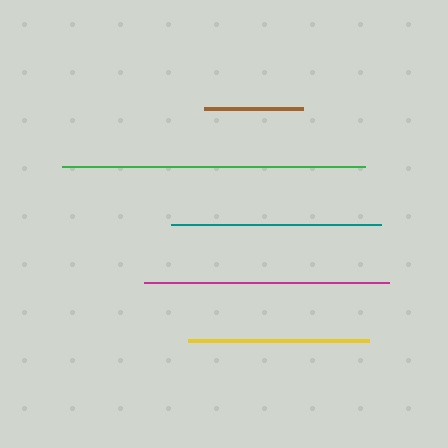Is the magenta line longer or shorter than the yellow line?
The magenta line is longer than the yellow line.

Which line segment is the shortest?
The brown line is the shortest at approximately 98 pixels.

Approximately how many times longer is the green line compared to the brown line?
The green line is approximately 3.1 times the length of the brown line.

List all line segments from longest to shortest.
From longest to shortest: green, magenta, teal, yellow, brown.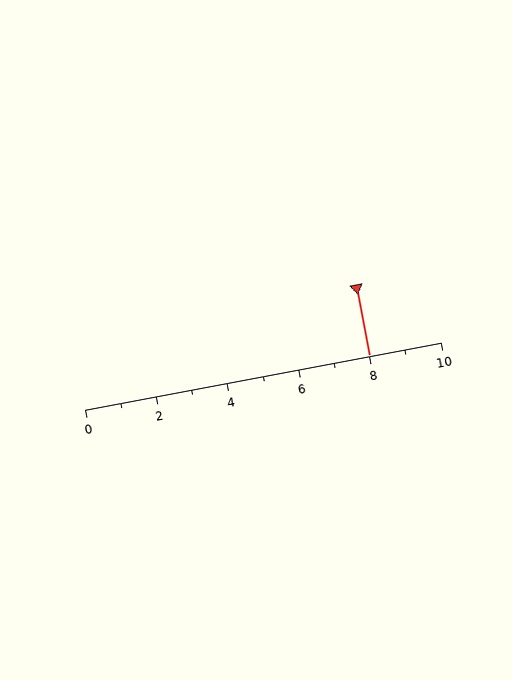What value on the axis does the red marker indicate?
The marker indicates approximately 8.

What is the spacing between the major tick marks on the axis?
The major ticks are spaced 2 apart.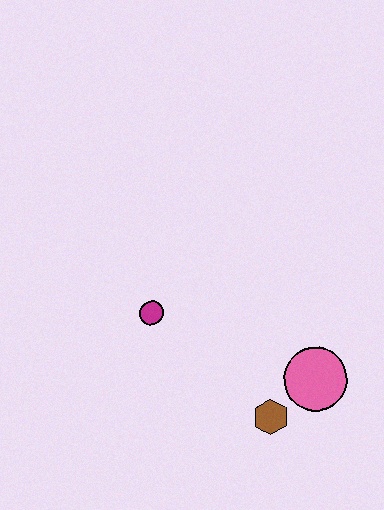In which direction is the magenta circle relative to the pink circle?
The magenta circle is to the left of the pink circle.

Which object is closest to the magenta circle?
The brown hexagon is closest to the magenta circle.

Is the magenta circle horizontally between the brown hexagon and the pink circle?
No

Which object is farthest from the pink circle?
The magenta circle is farthest from the pink circle.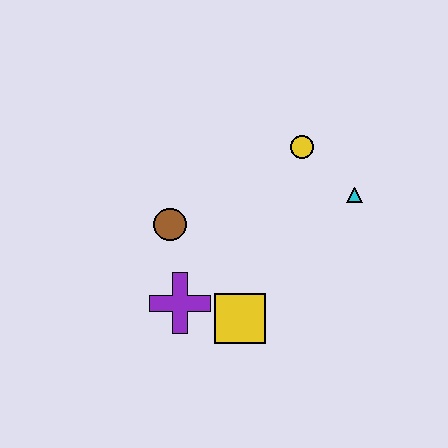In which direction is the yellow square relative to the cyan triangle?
The yellow square is below the cyan triangle.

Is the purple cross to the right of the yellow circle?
No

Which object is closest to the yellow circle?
The cyan triangle is closest to the yellow circle.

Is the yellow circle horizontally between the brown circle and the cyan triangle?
Yes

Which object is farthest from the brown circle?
The cyan triangle is farthest from the brown circle.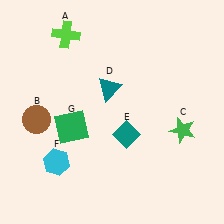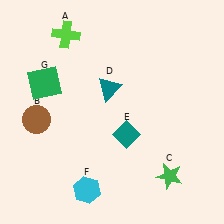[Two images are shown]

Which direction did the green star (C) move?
The green star (C) moved down.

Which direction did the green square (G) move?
The green square (G) moved up.